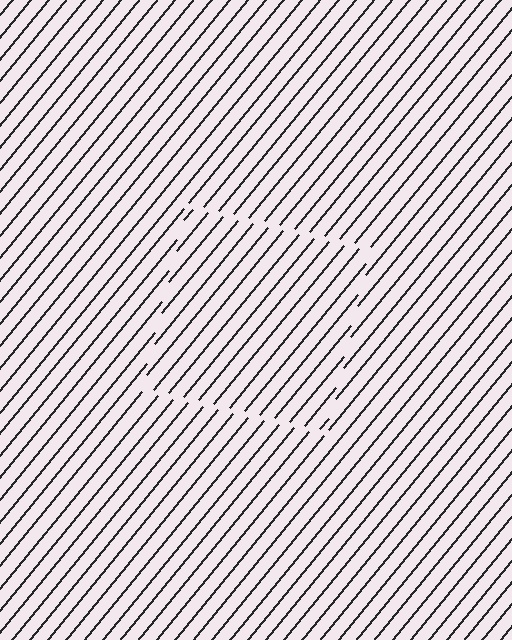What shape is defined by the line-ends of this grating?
An illusory square. The interior of the shape contains the same grating, shifted by half a period — the contour is defined by the phase discontinuity where line-ends from the inner and outer gratings abut.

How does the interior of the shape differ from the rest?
The interior of the shape contains the same grating, shifted by half a period — the contour is defined by the phase discontinuity where line-ends from the inner and outer gratings abut.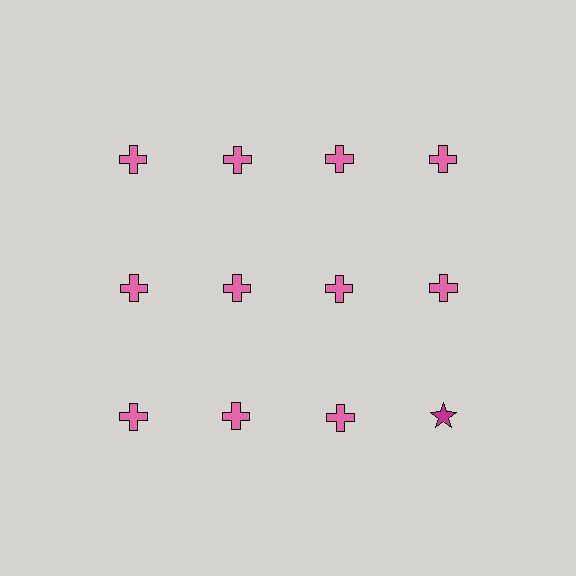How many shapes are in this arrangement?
There are 12 shapes arranged in a grid pattern.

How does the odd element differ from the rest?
It differs in both color (magenta instead of pink) and shape (star instead of cross).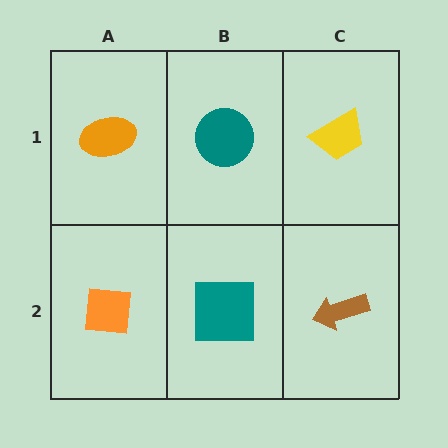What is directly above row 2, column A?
An orange ellipse.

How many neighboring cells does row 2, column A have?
2.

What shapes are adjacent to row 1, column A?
An orange square (row 2, column A), a teal circle (row 1, column B).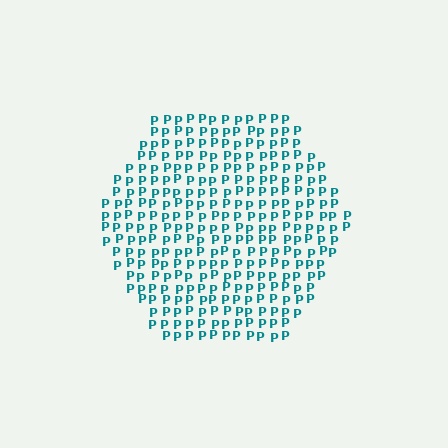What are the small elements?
The small elements are letter P's.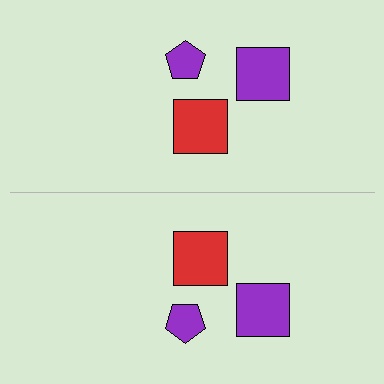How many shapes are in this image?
There are 6 shapes in this image.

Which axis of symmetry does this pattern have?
The pattern has a horizontal axis of symmetry running through the center of the image.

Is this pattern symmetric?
Yes, this pattern has bilateral (reflection) symmetry.